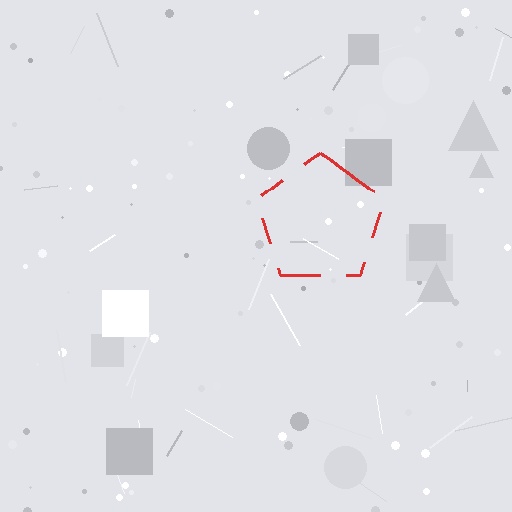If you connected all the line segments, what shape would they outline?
They would outline a pentagon.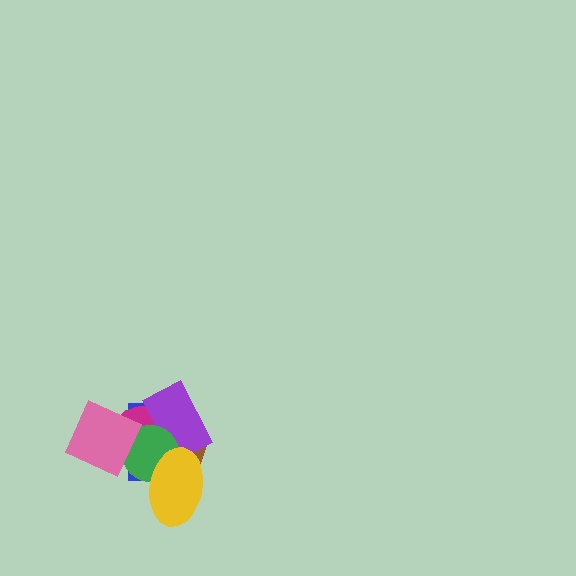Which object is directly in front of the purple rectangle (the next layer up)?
The green circle is directly in front of the purple rectangle.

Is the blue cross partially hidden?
Yes, it is partially covered by another shape.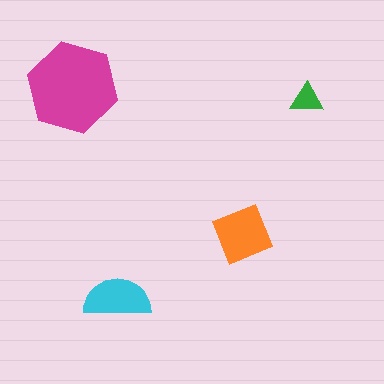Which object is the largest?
The magenta hexagon.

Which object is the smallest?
The green triangle.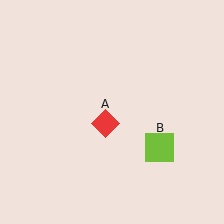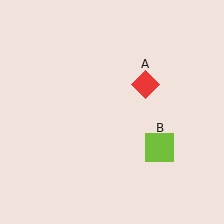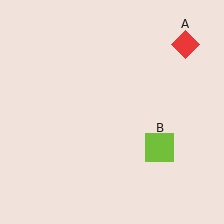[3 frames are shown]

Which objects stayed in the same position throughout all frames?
Lime square (object B) remained stationary.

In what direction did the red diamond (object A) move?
The red diamond (object A) moved up and to the right.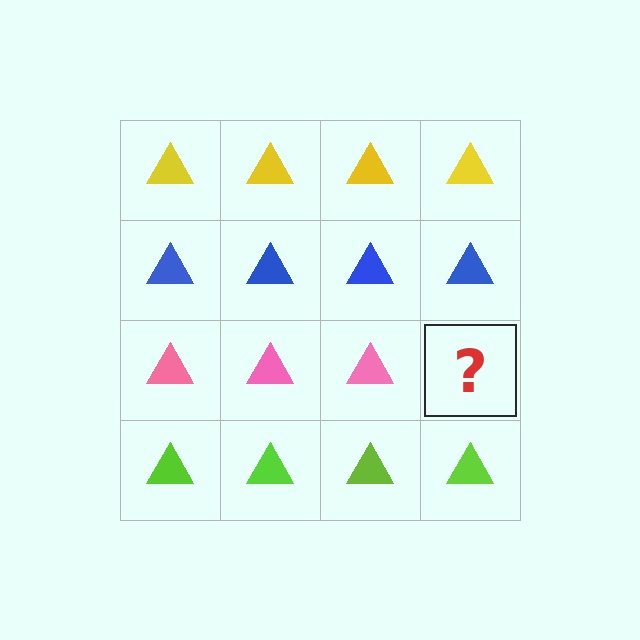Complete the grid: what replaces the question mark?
The question mark should be replaced with a pink triangle.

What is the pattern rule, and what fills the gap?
The rule is that each row has a consistent color. The gap should be filled with a pink triangle.